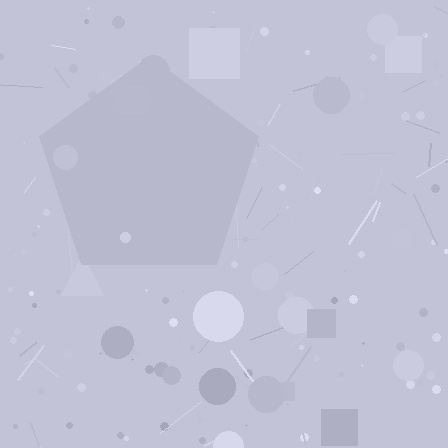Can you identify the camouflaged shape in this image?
The camouflaged shape is a pentagon.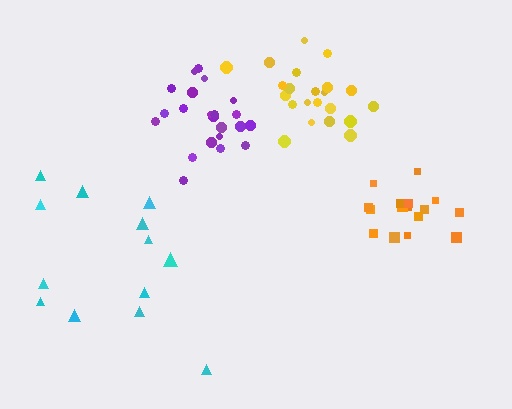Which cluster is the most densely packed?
Purple.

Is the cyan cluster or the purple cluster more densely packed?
Purple.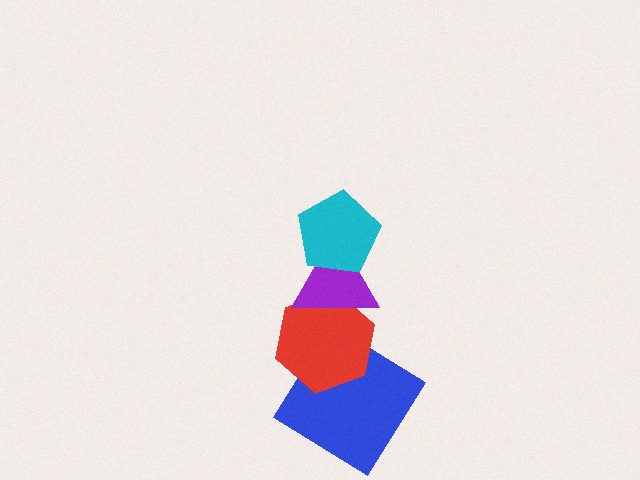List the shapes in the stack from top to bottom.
From top to bottom: the cyan pentagon, the purple triangle, the red hexagon, the blue diamond.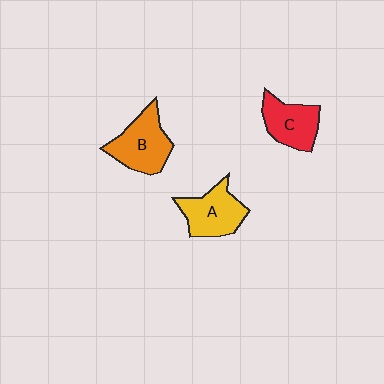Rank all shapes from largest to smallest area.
From largest to smallest: B (orange), A (yellow), C (red).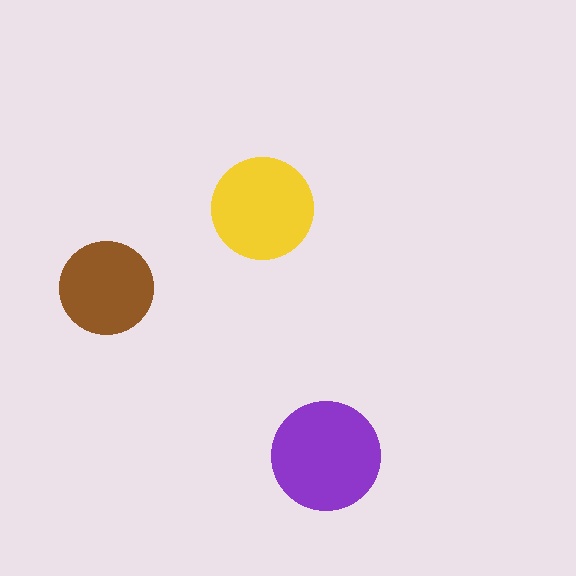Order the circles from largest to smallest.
the purple one, the yellow one, the brown one.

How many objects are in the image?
There are 3 objects in the image.